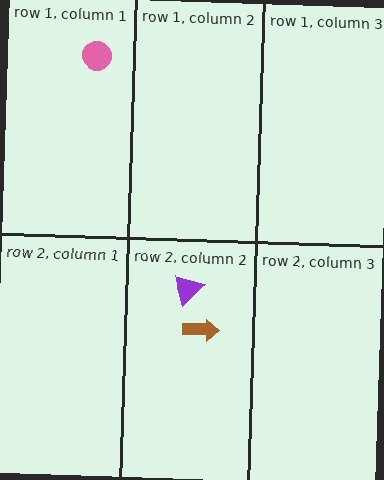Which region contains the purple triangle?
The row 2, column 2 region.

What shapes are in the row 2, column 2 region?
The purple triangle, the brown arrow.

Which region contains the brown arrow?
The row 2, column 2 region.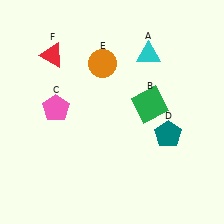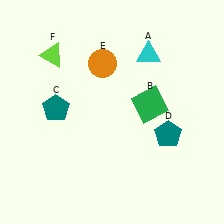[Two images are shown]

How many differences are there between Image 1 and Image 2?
There are 2 differences between the two images.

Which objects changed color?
C changed from pink to teal. F changed from red to lime.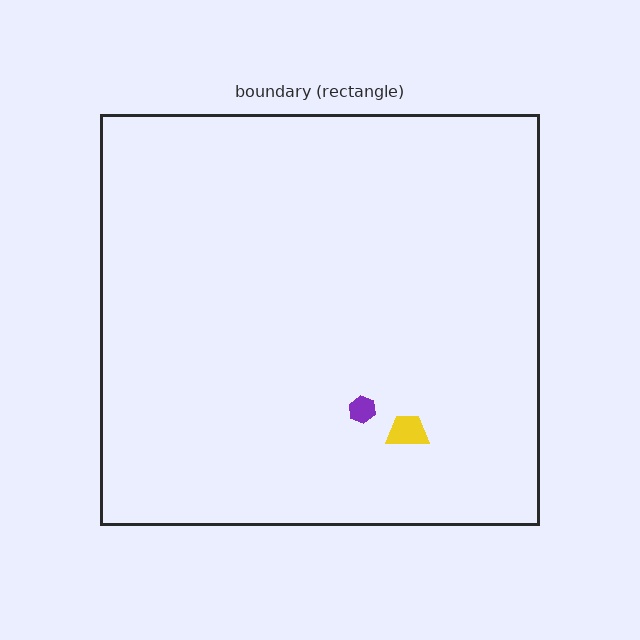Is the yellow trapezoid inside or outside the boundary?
Inside.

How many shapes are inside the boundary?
2 inside, 0 outside.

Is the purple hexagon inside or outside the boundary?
Inside.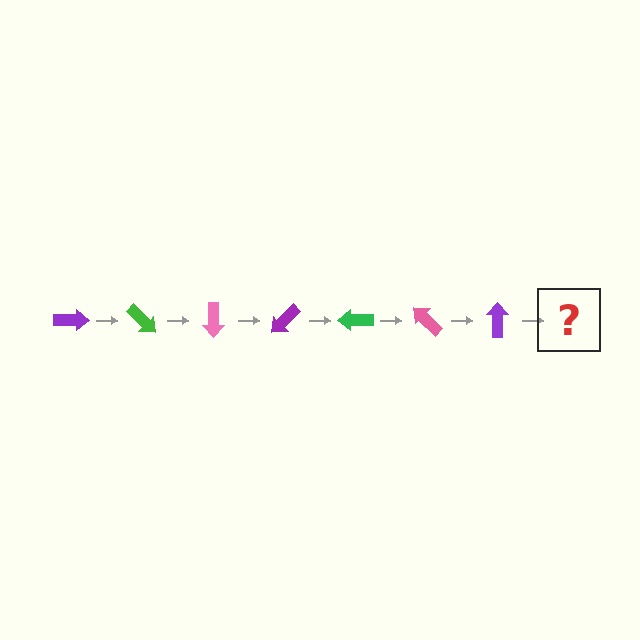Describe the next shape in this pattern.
It should be a green arrow, rotated 315 degrees from the start.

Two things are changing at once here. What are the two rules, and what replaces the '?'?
The two rules are that it rotates 45 degrees each step and the color cycles through purple, green, and pink. The '?' should be a green arrow, rotated 315 degrees from the start.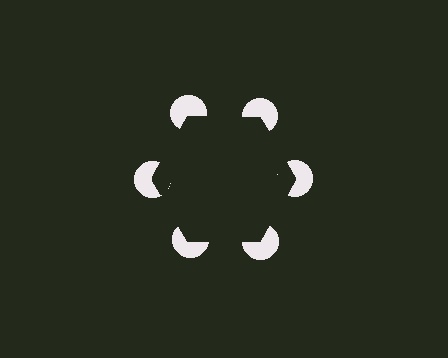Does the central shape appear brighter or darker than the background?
It typically appears slightly darker than the background, even though no actual brightness change is drawn.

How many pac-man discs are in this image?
There are 6 — one at each vertex of the illusory hexagon.